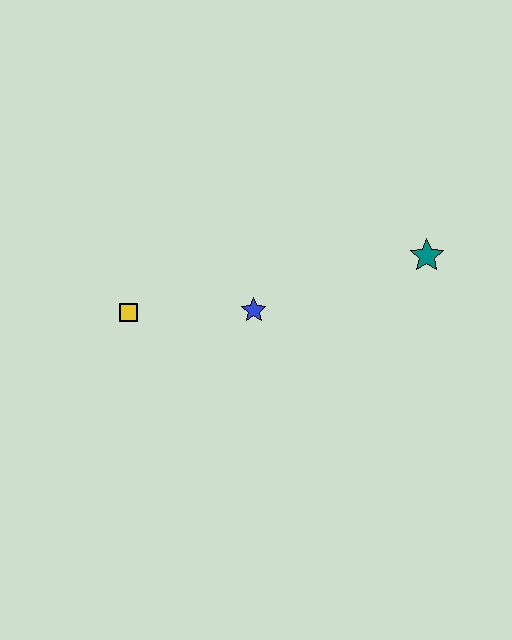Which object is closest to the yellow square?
The blue star is closest to the yellow square.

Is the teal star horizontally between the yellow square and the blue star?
No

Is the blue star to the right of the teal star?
No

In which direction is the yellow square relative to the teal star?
The yellow square is to the left of the teal star.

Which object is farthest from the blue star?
The teal star is farthest from the blue star.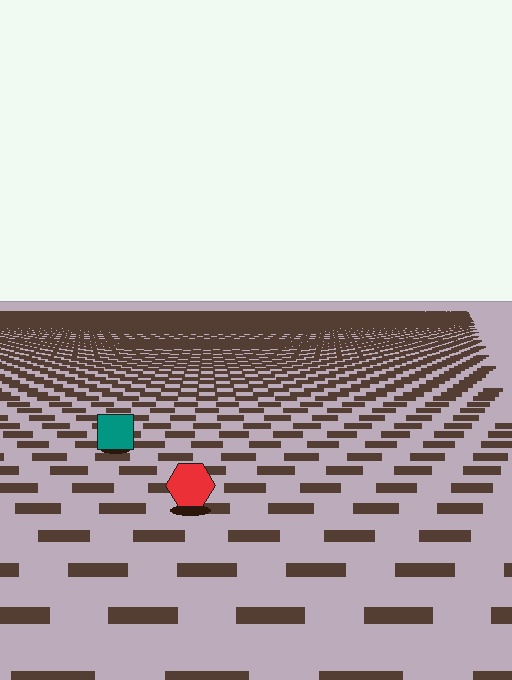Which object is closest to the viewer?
The red hexagon is closest. The texture marks near it are larger and more spread out.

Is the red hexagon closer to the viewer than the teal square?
Yes. The red hexagon is closer — you can tell from the texture gradient: the ground texture is coarser near it.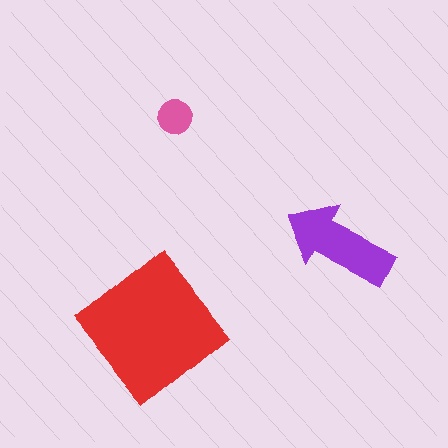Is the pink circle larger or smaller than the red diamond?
Smaller.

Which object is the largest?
The red diamond.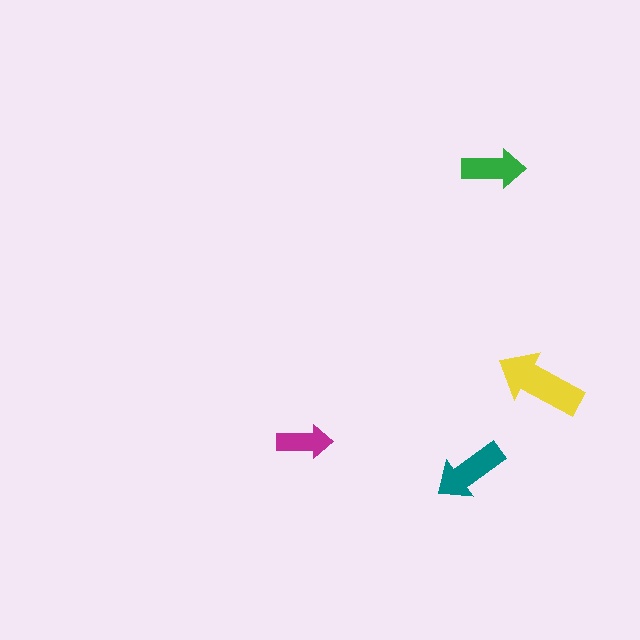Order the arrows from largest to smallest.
the yellow one, the teal one, the green one, the magenta one.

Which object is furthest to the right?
The yellow arrow is rightmost.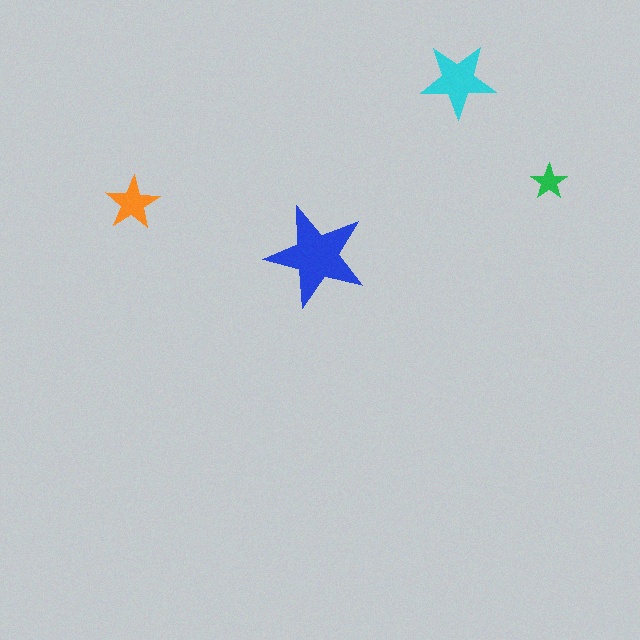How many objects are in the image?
There are 4 objects in the image.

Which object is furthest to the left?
The orange star is leftmost.